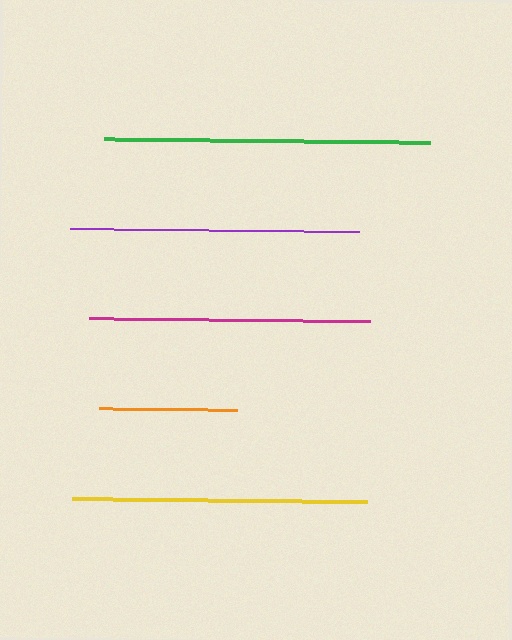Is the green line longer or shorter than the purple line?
The green line is longer than the purple line.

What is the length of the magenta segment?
The magenta segment is approximately 281 pixels long.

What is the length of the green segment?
The green segment is approximately 327 pixels long.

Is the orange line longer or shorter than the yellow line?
The yellow line is longer than the orange line.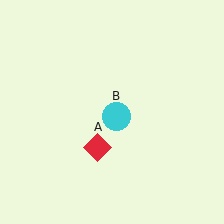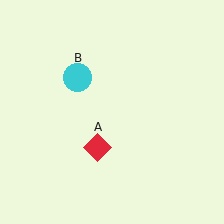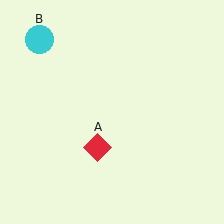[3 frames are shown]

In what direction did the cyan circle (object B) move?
The cyan circle (object B) moved up and to the left.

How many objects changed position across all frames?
1 object changed position: cyan circle (object B).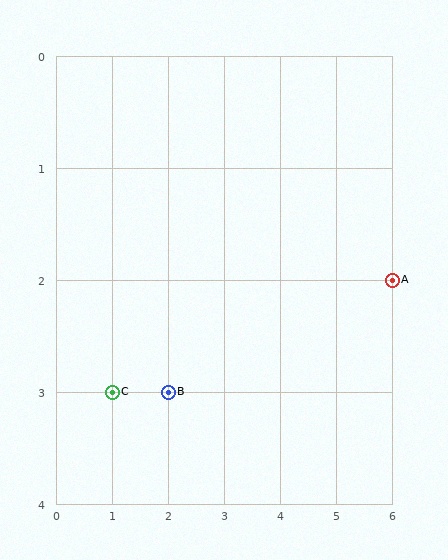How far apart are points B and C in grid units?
Points B and C are 1 column apart.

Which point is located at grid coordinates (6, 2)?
Point A is at (6, 2).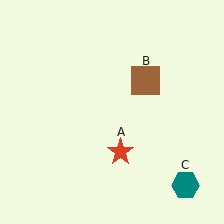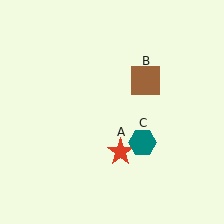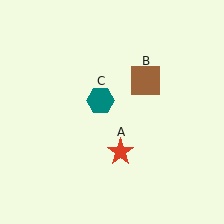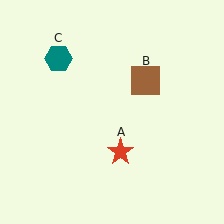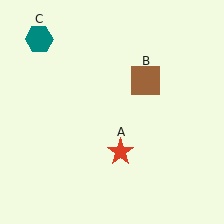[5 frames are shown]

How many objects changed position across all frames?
1 object changed position: teal hexagon (object C).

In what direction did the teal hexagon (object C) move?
The teal hexagon (object C) moved up and to the left.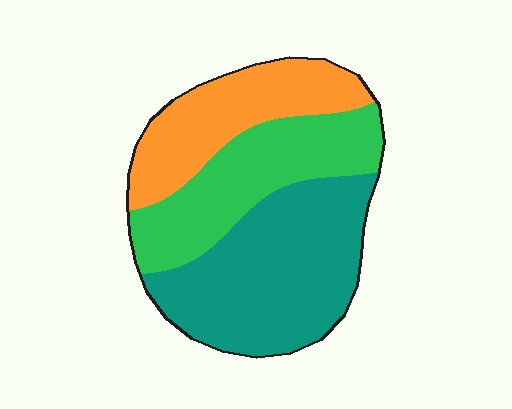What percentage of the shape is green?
Green takes up about one third (1/3) of the shape.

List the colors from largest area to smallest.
From largest to smallest: teal, green, orange.